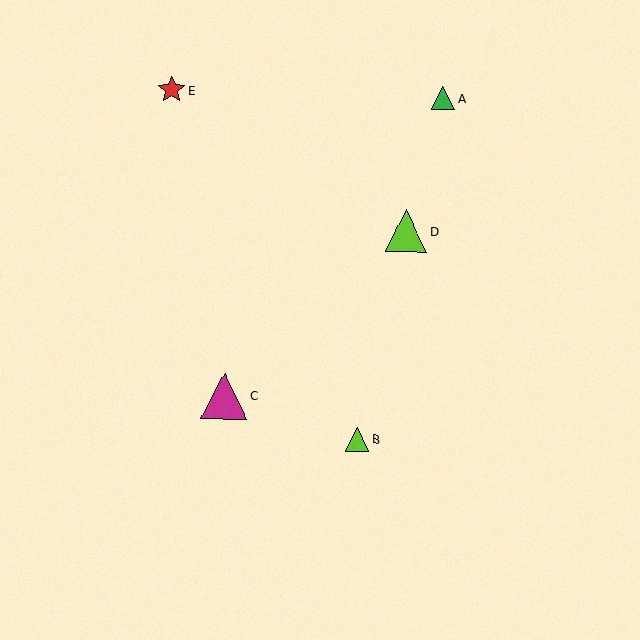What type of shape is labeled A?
Shape A is a green triangle.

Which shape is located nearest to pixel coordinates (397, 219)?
The lime triangle (labeled D) at (406, 231) is nearest to that location.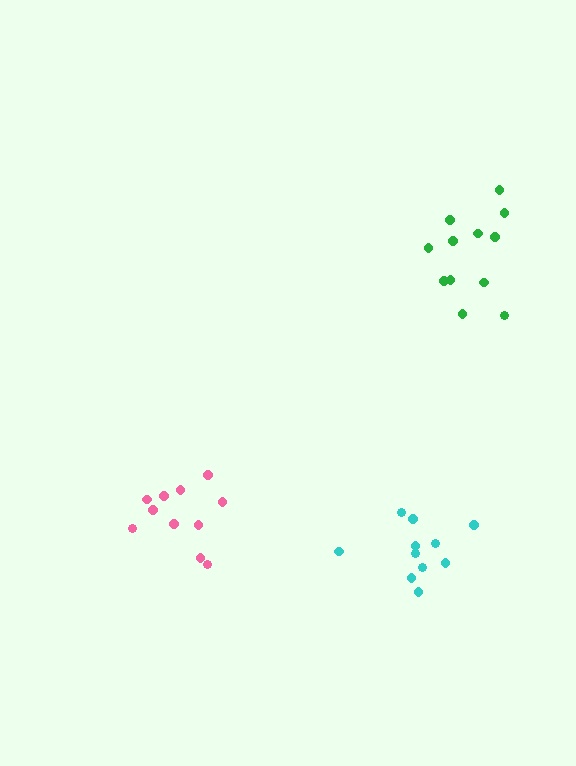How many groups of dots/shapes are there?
There are 3 groups.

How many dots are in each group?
Group 1: 12 dots, Group 2: 11 dots, Group 3: 11 dots (34 total).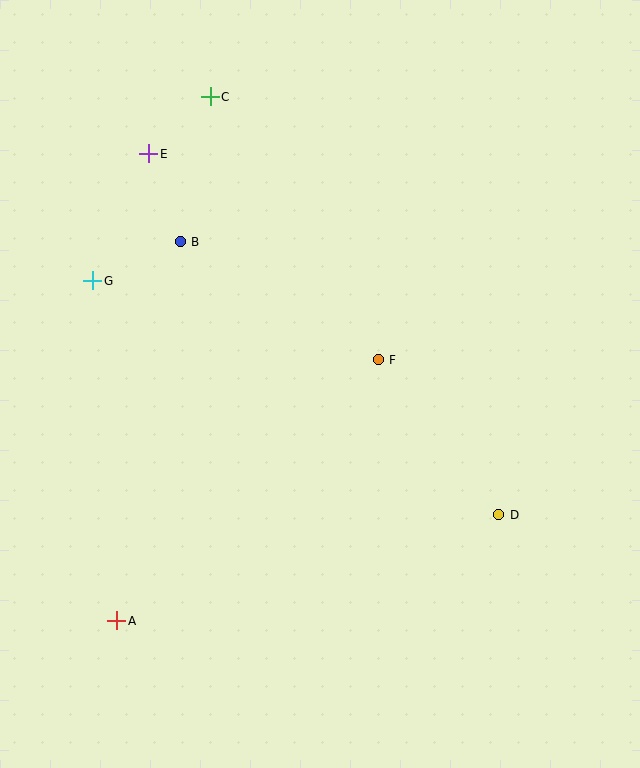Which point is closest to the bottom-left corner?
Point A is closest to the bottom-left corner.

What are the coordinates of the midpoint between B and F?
The midpoint between B and F is at (279, 301).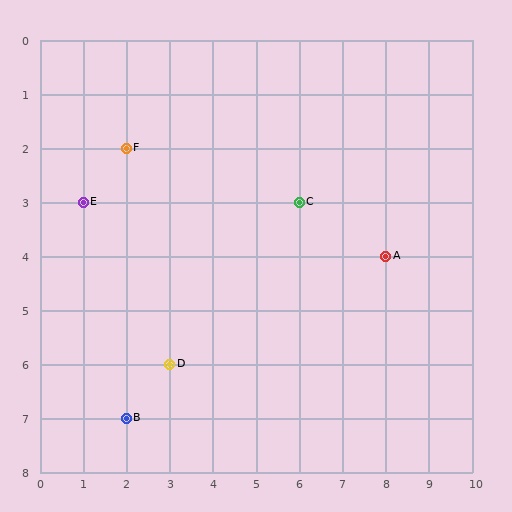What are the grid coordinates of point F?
Point F is at grid coordinates (2, 2).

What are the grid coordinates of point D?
Point D is at grid coordinates (3, 6).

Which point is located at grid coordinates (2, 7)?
Point B is at (2, 7).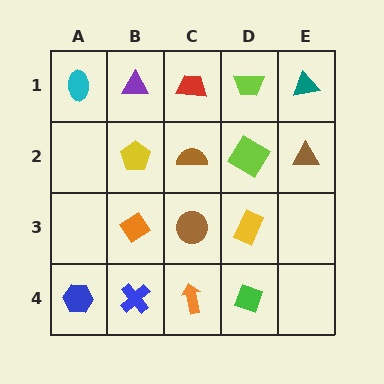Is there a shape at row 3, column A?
No, that cell is empty.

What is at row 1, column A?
A cyan ellipse.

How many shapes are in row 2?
4 shapes.